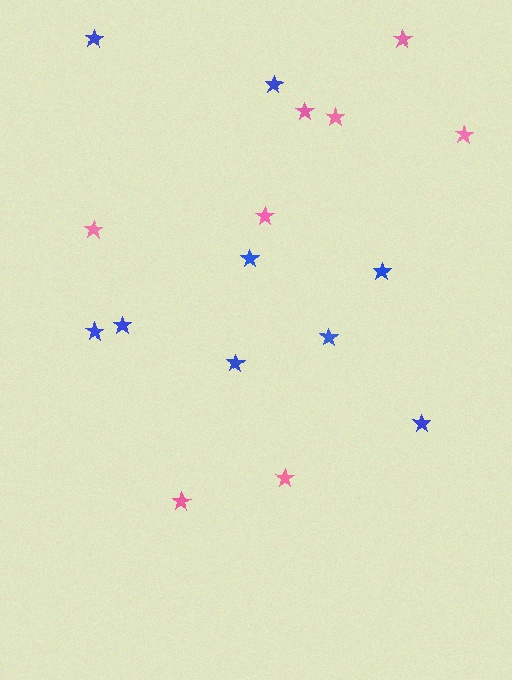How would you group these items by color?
There are 2 groups: one group of blue stars (9) and one group of pink stars (8).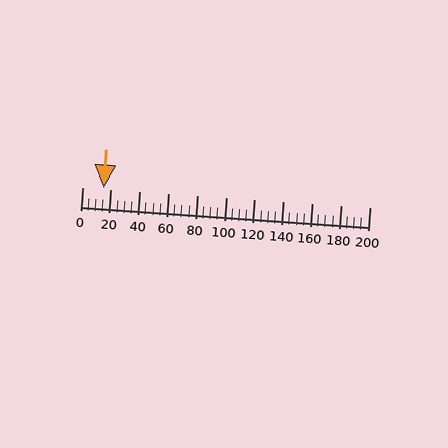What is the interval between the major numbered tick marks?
The major tick marks are spaced 20 units apart.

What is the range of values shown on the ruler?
The ruler shows values from 0 to 200.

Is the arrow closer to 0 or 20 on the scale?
The arrow is closer to 20.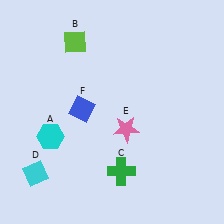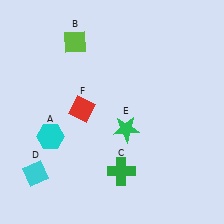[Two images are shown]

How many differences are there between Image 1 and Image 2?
There are 2 differences between the two images.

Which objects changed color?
E changed from pink to green. F changed from blue to red.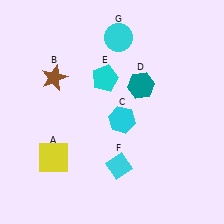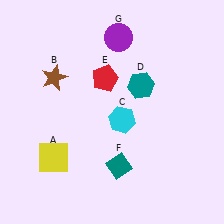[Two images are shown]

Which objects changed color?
E changed from cyan to red. F changed from cyan to teal. G changed from cyan to purple.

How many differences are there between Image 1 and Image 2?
There are 3 differences between the two images.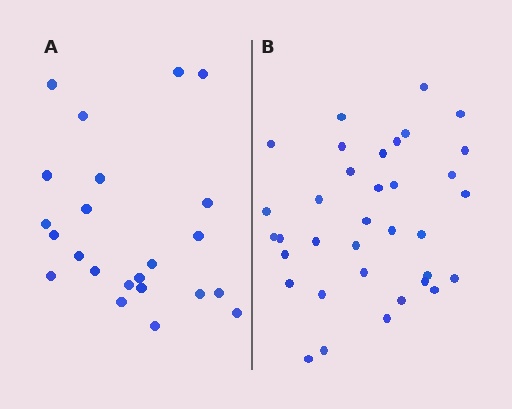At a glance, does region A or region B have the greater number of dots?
Region B (the right region) has more dots.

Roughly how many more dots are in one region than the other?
Region B has roughly 12 or so more dots than region A.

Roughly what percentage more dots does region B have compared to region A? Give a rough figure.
About 50% more.